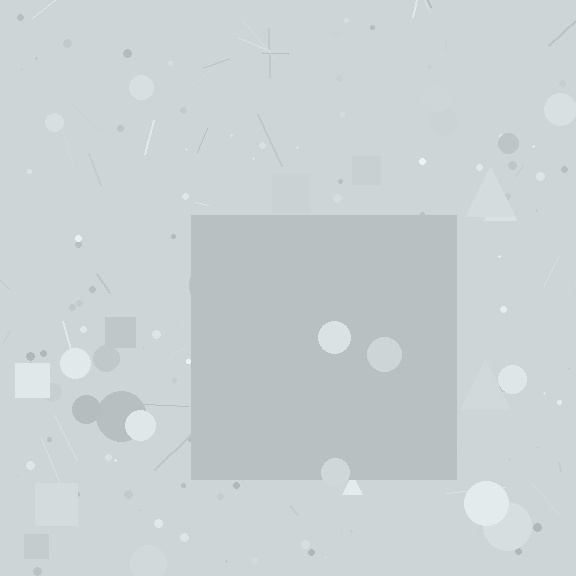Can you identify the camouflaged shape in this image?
The camouflaged shape is a square.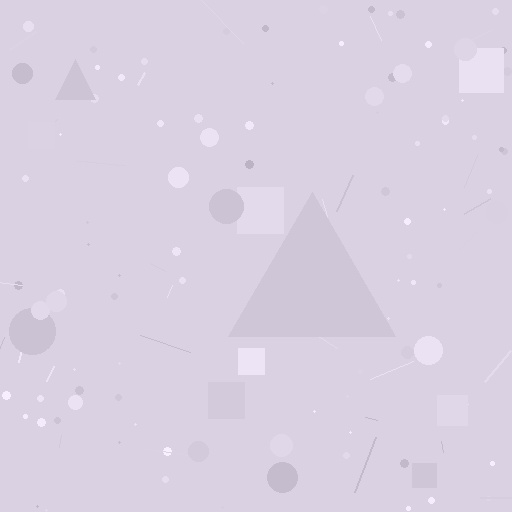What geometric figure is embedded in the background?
A triangle is embedded in the background.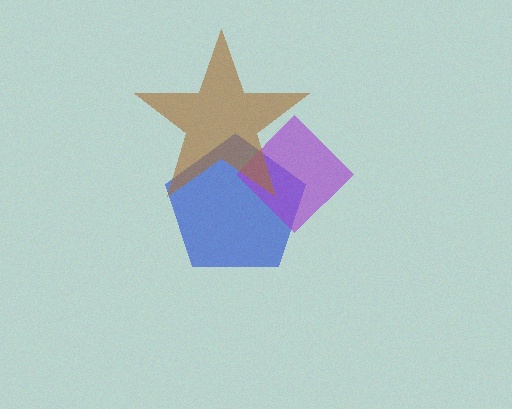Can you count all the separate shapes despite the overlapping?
Yes, there are 3 separate shapes.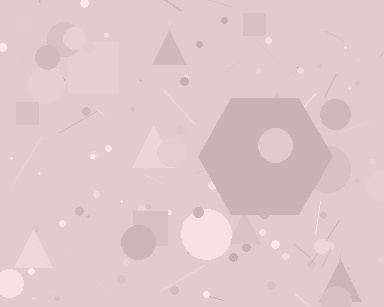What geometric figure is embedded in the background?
A hexagon is embedded in the background.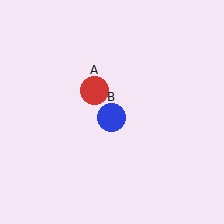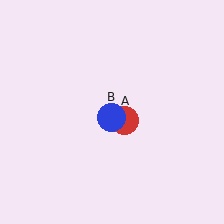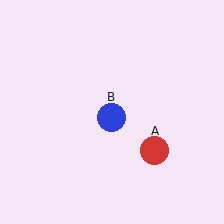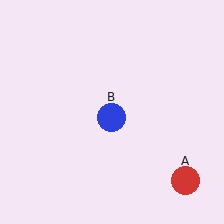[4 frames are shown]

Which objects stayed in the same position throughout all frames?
Blue circle (object B) remained stationary.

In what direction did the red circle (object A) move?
The red circle (object A) moved down and to the right.